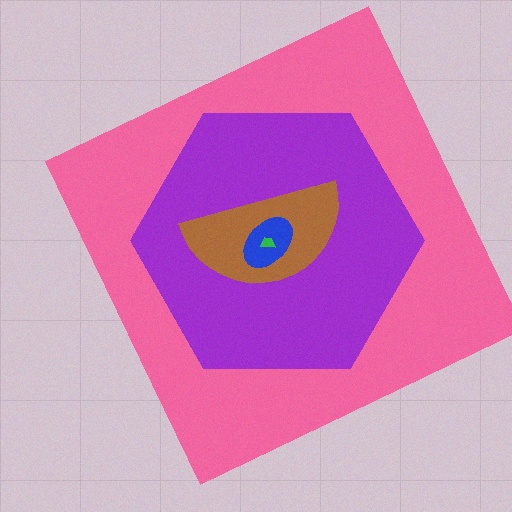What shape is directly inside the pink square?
The purple hexagon.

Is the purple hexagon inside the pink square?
Yes.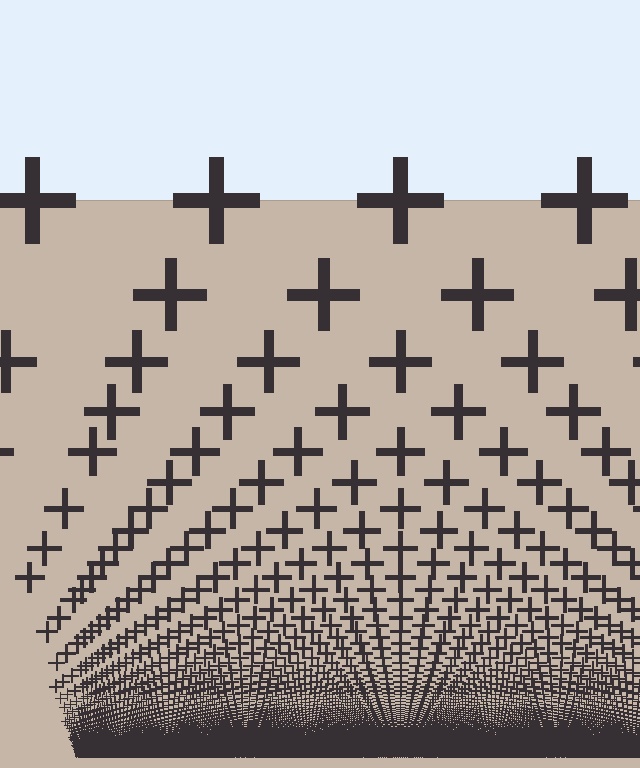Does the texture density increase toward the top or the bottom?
Density increases toward the bottom.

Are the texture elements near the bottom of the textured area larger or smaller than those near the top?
Smaller. The gradient is inverted — elements near the bottom are smaller and denser.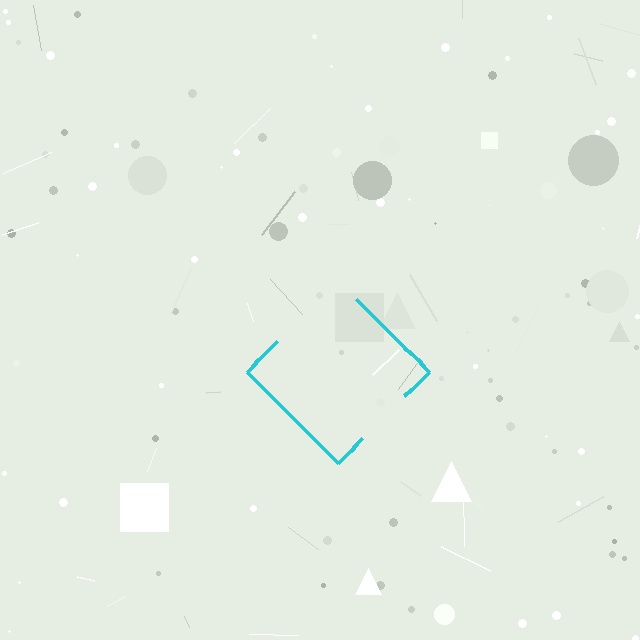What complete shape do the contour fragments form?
The contour fragments form a diamond.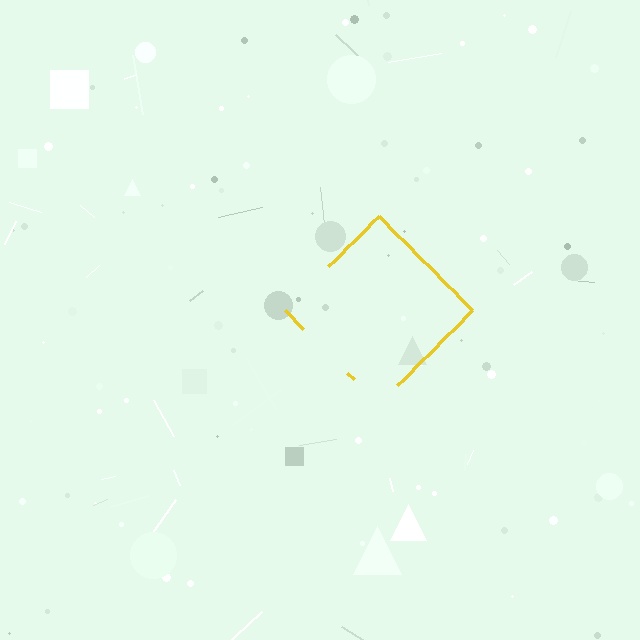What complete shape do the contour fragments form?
The contour fragments form a diamond.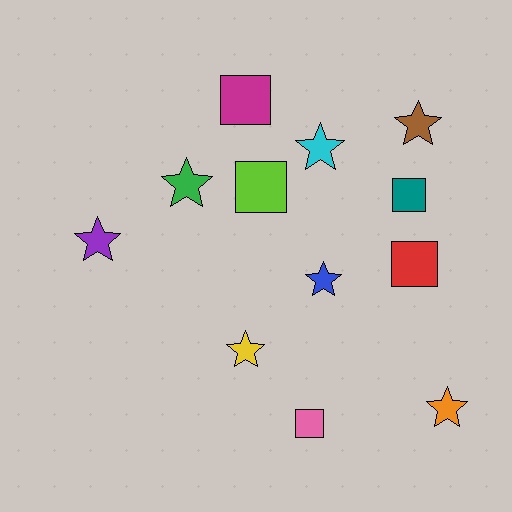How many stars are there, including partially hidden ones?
There are 7 stars.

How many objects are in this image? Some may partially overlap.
There are 12 objects.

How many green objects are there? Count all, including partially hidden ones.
There is 1 green object.